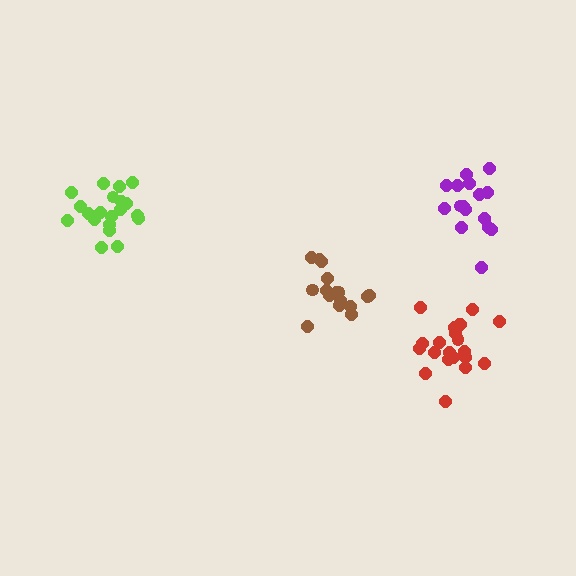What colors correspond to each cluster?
The clusters are colored: red, brown, lime, purple.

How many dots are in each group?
Group 1: 21 dots, Group 2: 17 dots, Group 3: 20 dots, Group 4: 16 dots (74 total).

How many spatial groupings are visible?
There are 4 spatial groupings.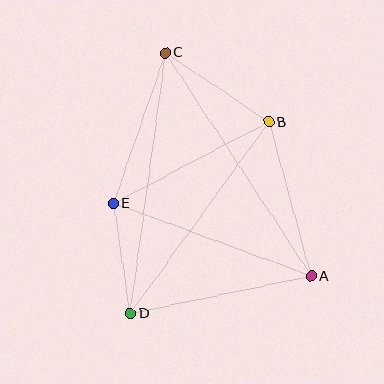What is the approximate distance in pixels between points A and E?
The distance between A and E is approximately 211 pixels.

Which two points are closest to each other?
Points D and E are closest to each other.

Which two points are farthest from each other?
Points A and C are farthest from each other.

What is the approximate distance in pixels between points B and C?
The distance between B and C is approximately 125 pixels.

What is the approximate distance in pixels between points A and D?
The distance between A and D is approximately 185 pixels.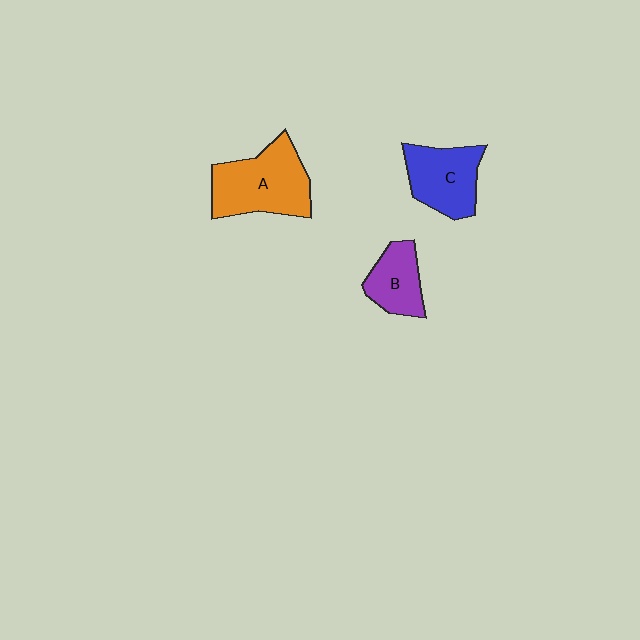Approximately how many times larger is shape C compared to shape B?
Approximately 1.4 times.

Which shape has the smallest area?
Shape B (purple).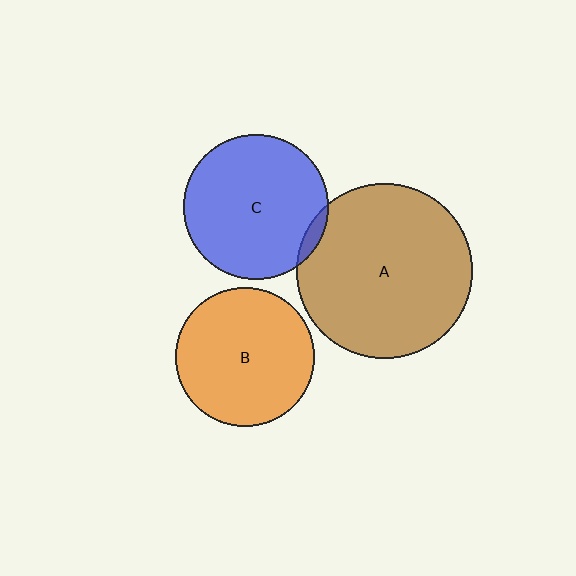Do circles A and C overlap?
Yes.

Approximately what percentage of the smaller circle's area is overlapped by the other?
Approximately 5%.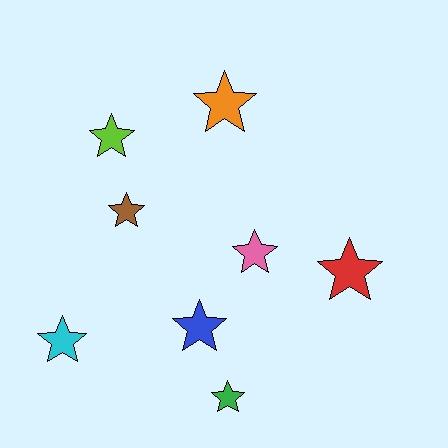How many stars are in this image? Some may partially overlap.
There are 8 stars.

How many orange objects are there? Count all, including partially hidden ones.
There is 1 orange object.